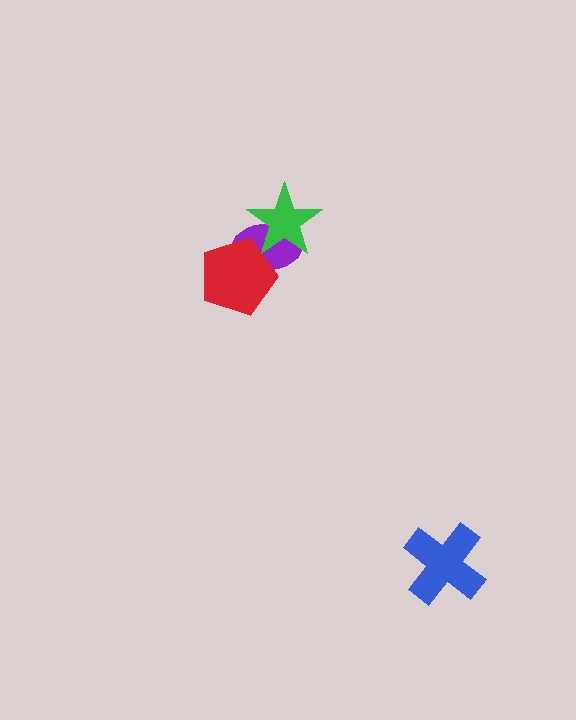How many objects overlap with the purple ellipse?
2 objects overlap with the purple ellipse.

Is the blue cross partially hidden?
No, no other shape covers it.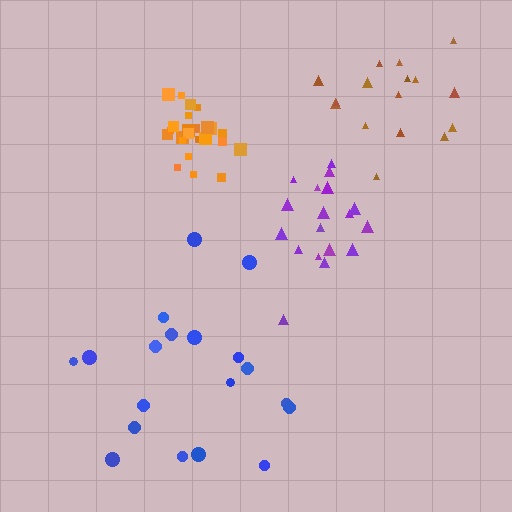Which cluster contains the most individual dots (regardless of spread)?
Orange (24).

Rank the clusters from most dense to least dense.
orange, purple, brown, blue.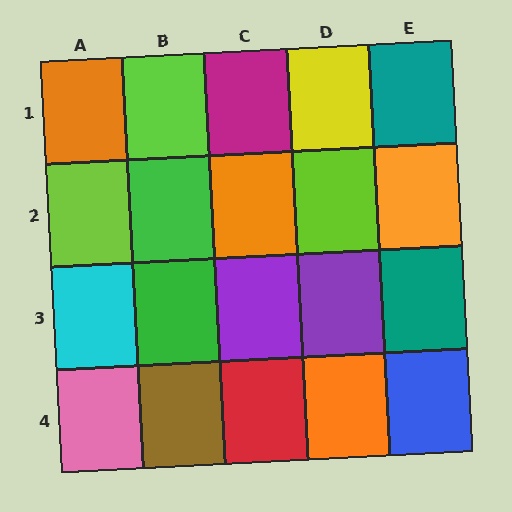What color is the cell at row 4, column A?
Pink.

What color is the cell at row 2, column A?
Lime.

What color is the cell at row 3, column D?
Purple.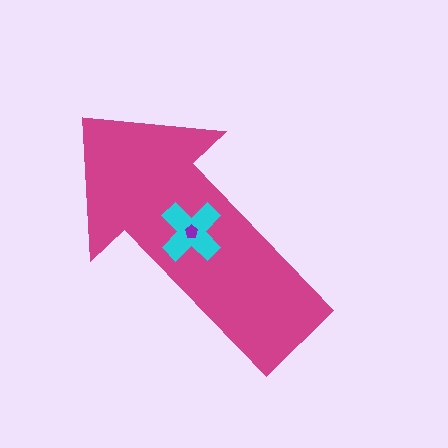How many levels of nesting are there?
3.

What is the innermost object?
The purple pentagon.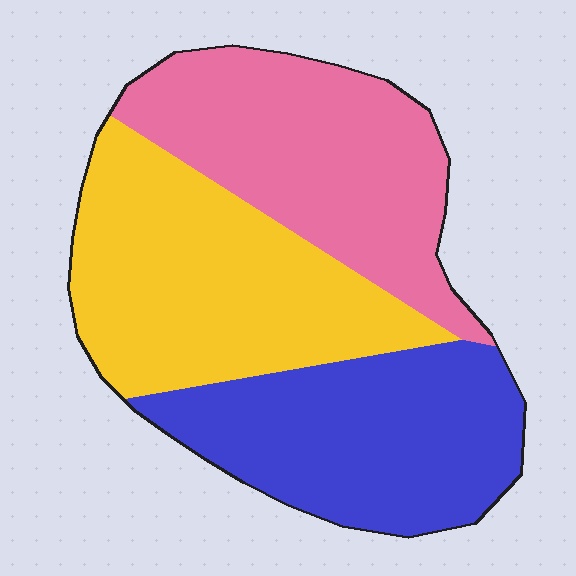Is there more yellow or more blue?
Yellow.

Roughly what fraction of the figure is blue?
Blue takes up about one third (1/3) of the figure.